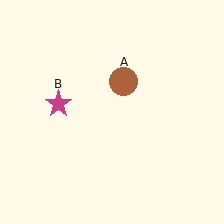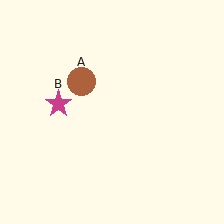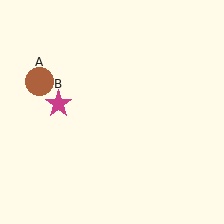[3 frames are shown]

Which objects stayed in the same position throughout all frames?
Magenta star (object B) remained stationary.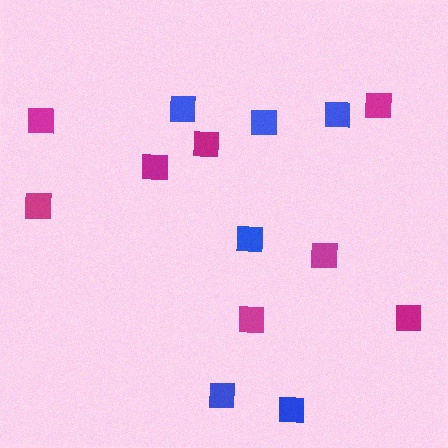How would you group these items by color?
There are 2 groups: one group of blue squares (6) and one group of magenta squares (8).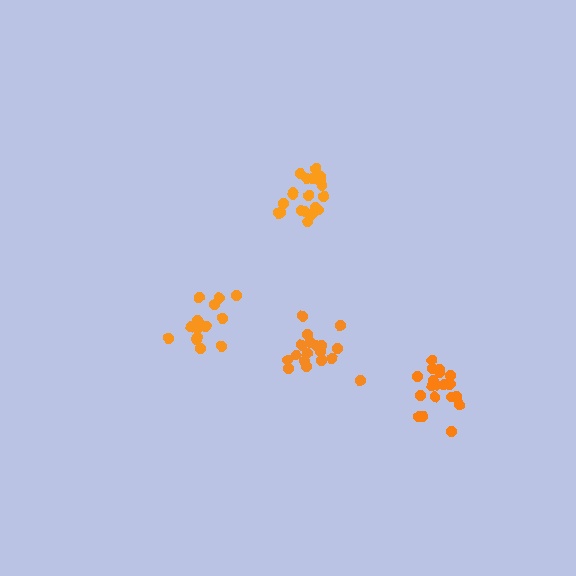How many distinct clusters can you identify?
There are 4 distinct clusters.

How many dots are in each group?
Group 1: 15 dots, Group 2: 18 dots, Group 3: 19 dots, Group 4: 20 dots (72 total).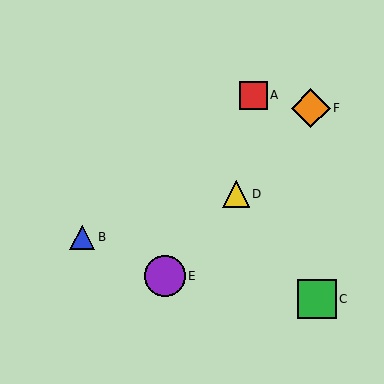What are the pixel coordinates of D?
Object D is at (236, 194).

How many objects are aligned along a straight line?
3 objects (D, E, F) are aligned along a straight line.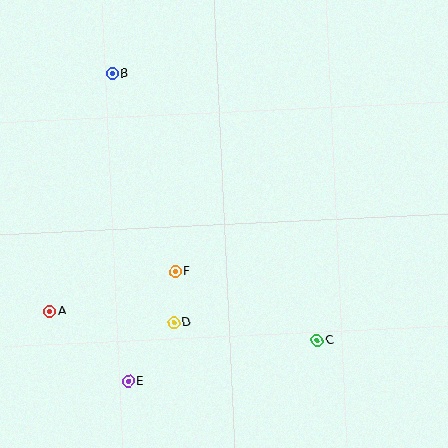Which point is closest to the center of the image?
Point F at (175, 271) is closest to the center.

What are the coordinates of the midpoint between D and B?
The midpoint between D and B is at (143, 198).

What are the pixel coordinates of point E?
Point E is at (128, 381).